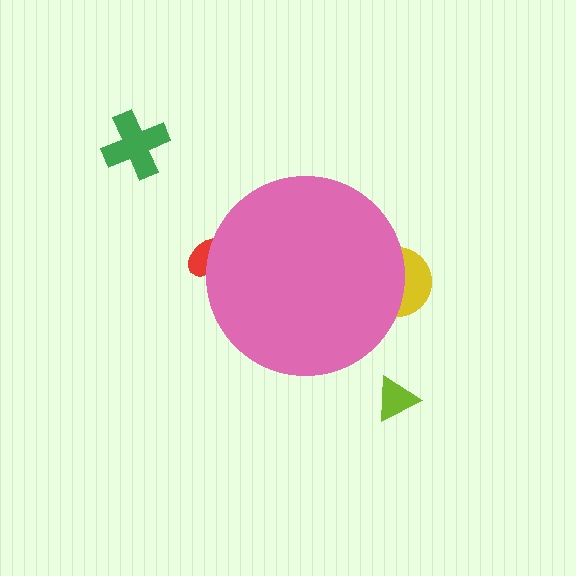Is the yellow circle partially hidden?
Yes, the yellow circle is partially hidden behind the pink circle.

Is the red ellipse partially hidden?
Yes, the red ellipse is partially hidden behind the pink circle.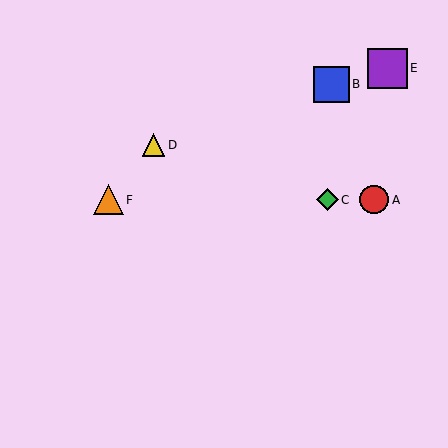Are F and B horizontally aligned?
No, F is at y≈200 and B is at y≈84.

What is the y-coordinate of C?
Object C is at y≈200.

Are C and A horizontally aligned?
Yes, both are at y≈200.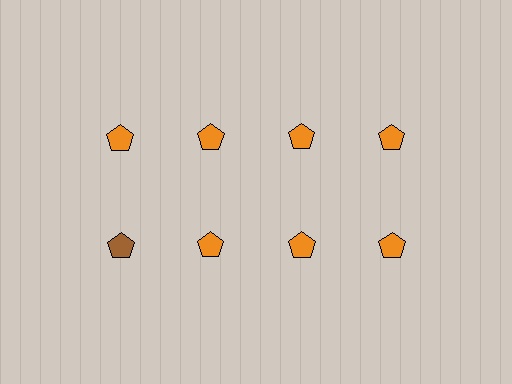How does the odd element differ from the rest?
It has a different color: brown instead of orange.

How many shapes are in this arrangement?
There are 8 shapes arranged in a grid pattern.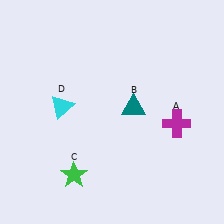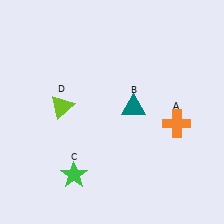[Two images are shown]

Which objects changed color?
A changed from magenta to orange. D changed from cyan to lime.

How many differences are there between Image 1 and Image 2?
There are 2 differences between the two images.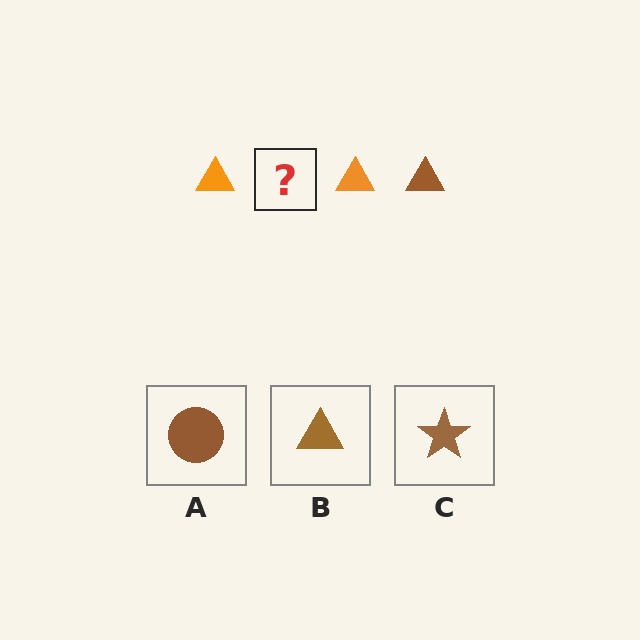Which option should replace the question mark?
Option B.